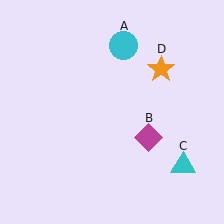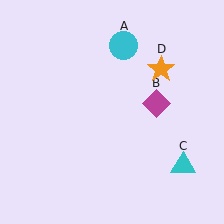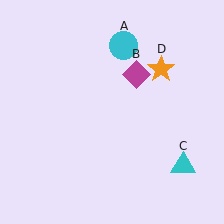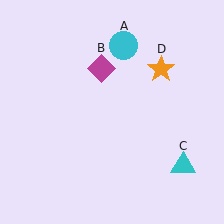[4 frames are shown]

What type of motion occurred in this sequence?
The magenta diamond (object B) rotated counterclockwise around the center of the scene.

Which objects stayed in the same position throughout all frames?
Cyan circle (object A) and cyan triangle (object C) and orange star (object D) remained stationary.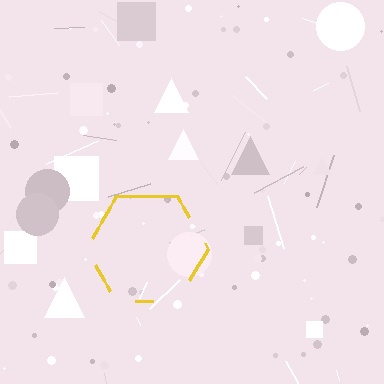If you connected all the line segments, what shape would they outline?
They would outline a hexagon.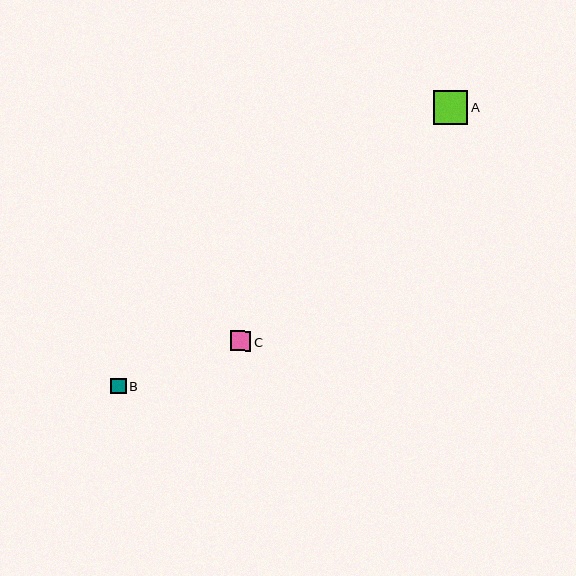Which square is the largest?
Square A is the largest with a size of approximately 35 pixels.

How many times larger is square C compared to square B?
Square C is approximately 1.3 times the size of square B.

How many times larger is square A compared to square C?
Square A is approximately 1.7 times the size of square C.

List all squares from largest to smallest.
From largest to smallest: A, C, B.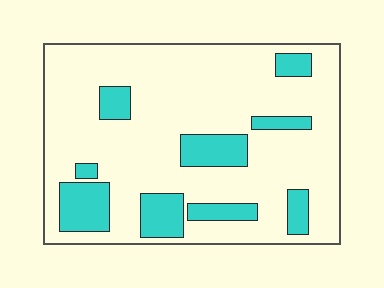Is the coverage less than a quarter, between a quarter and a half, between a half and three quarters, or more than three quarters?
Less than a quarter.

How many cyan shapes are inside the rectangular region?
9.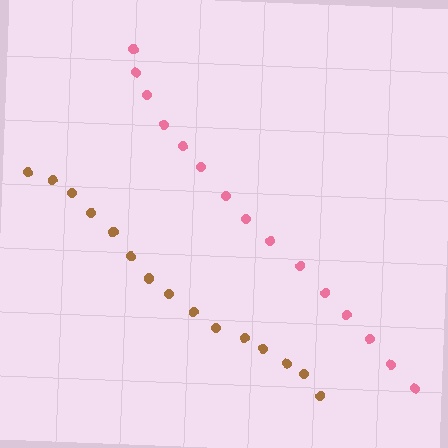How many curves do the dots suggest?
There are 2 distinct paths.